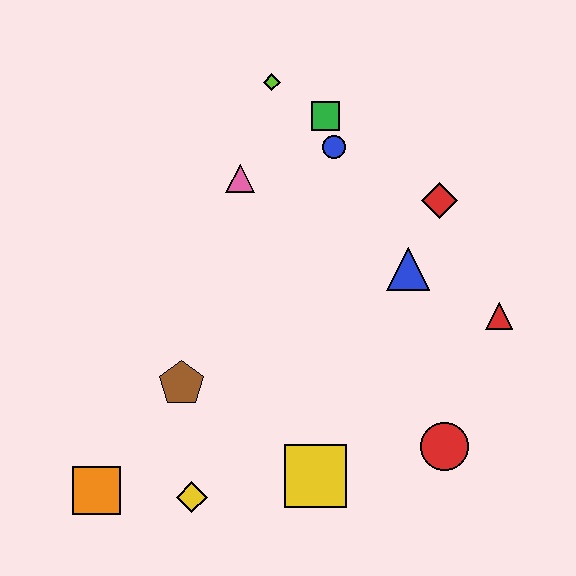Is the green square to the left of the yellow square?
No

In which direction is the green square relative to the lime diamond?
The green square is to the right of the lime diamond.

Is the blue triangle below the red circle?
No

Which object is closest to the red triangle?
The blue triangle is closest to the red triangle.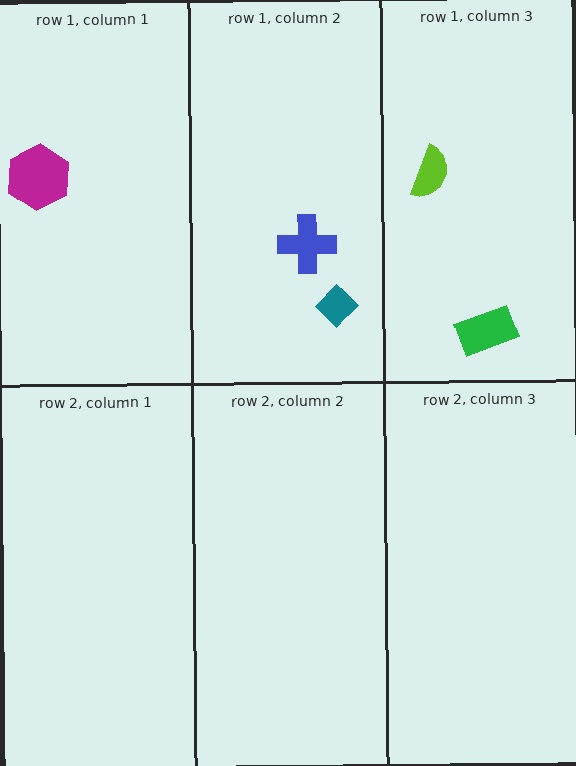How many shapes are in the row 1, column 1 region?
1.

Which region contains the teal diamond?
The row 1, column 2 region.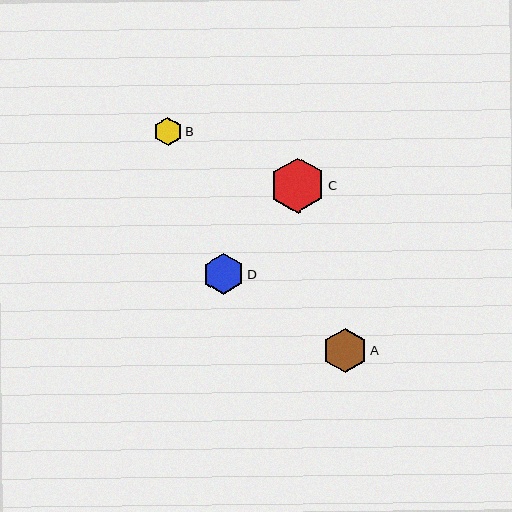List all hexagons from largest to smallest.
From largest to smallest: C, A, D, B.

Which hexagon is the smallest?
Hexagon B is the smallest with a size of approximately 28 pixels.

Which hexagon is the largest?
Hexagon C is the largest with a size of approximately 55 pixels.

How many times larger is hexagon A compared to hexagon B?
Hexagon A is approximately 1.5 times the size of hexagon B.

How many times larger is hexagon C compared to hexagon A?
Hexagon C is approximately 1.3 times the size of hexagon A.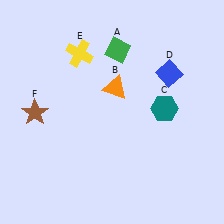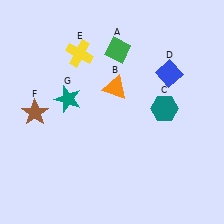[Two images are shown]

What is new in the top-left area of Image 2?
A teal star (G) was added in the top-left area of Image 2.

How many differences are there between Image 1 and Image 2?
There is 1 difference between the two images.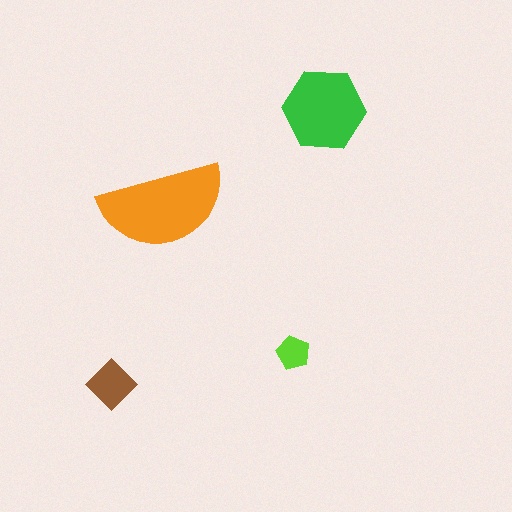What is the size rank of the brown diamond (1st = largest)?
3rd.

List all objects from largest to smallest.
The orange semicircle, the green hexagon, the brown diamond, the lime pentagon.